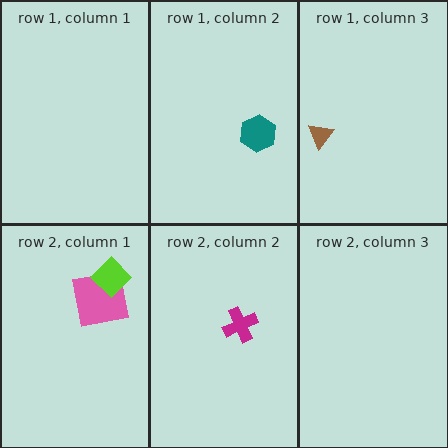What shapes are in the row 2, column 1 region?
The pink square, the lime diamond.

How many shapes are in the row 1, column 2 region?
1.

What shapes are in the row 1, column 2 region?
The teal hexagon.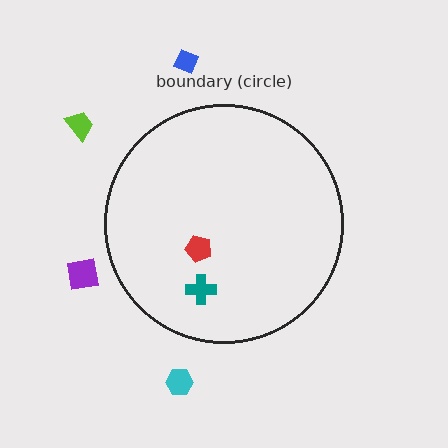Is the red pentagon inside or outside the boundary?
Inside.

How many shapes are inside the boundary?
2 inside, 4 outside.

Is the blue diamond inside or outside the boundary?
Outside.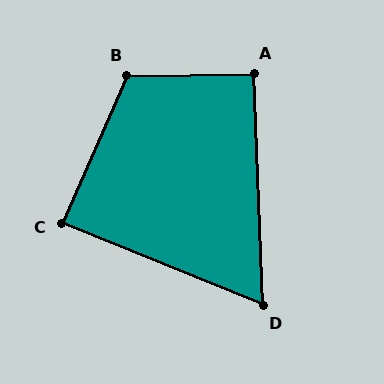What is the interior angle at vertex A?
Approximately 91 degrees (approximately right).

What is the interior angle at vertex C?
Approximately 89 degrees (approximately right).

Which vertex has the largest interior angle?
B, at approximately 114 degrees.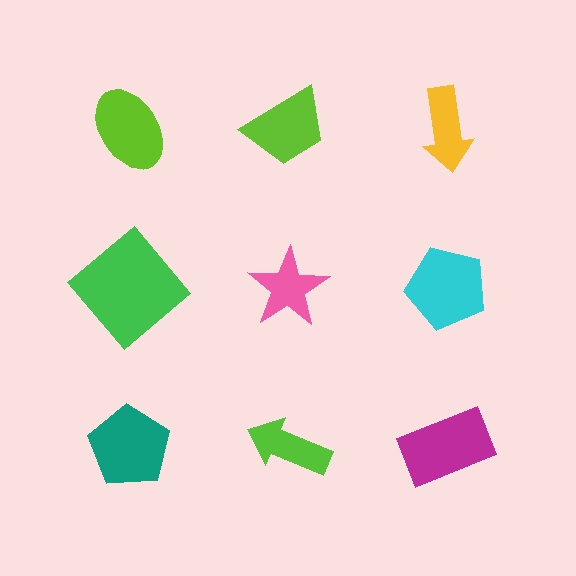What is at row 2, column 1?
A green diamond.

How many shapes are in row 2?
3 shapes.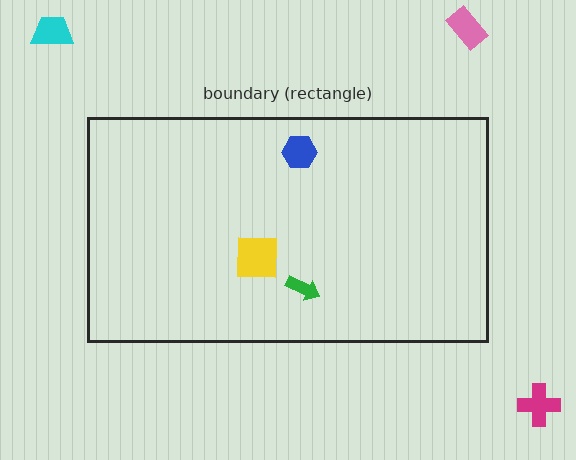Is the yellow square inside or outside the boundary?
Inside.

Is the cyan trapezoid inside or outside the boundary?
Outside.